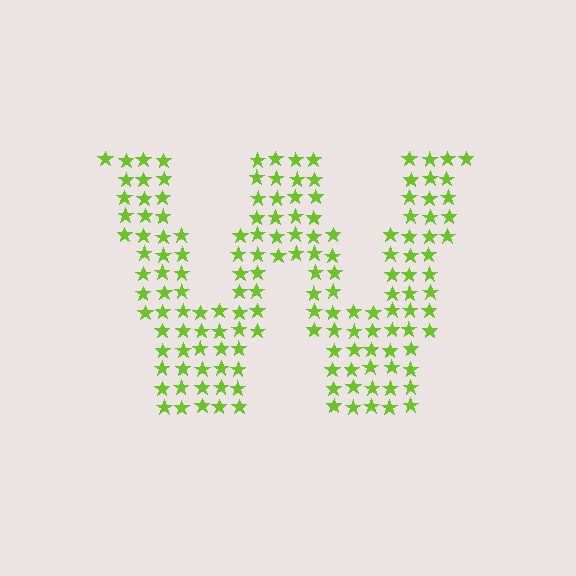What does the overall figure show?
The overall figure shows the letter W.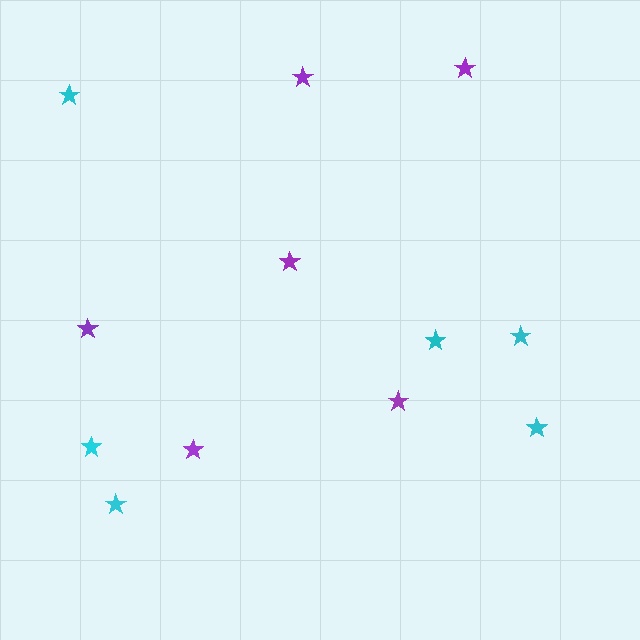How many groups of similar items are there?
There are 2 groups: one group of cyan stars (6) and one group of purple stars (6).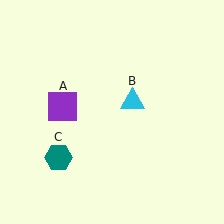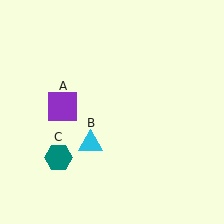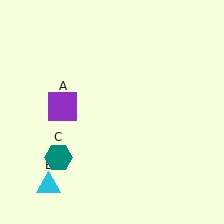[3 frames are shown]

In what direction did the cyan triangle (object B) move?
The cyan triangle (object B) moved down and to the left.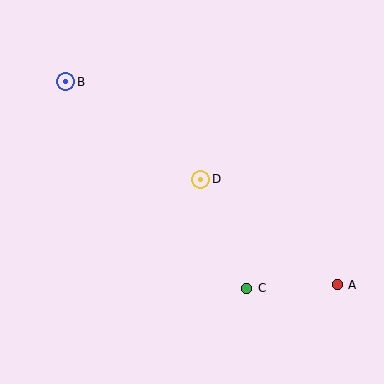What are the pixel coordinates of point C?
Point C is at (247, 288).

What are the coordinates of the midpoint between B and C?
The midpoint between B and C is at (156, 185).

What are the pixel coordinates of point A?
Point A is at (337, 285).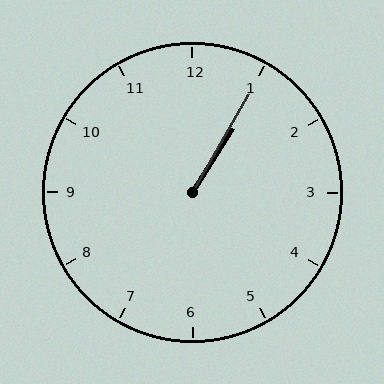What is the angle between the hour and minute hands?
Approximately 2 degrees.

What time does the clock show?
1:05.